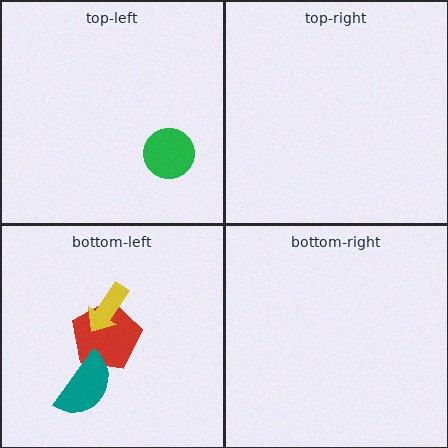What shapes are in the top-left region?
The green circle.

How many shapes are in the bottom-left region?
3.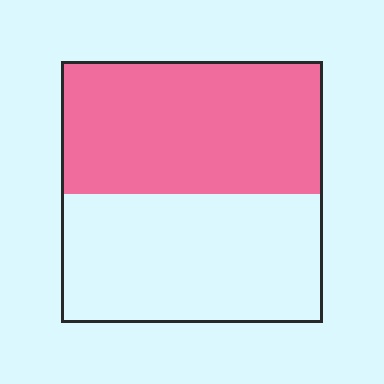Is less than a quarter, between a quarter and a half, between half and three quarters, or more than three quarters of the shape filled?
Between half and three quarters.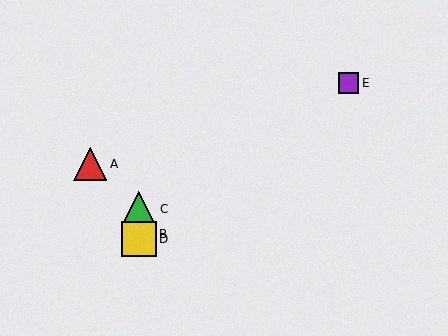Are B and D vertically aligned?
Yes, both are at x≈139.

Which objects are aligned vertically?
Objects B, C, D are aligned vertically.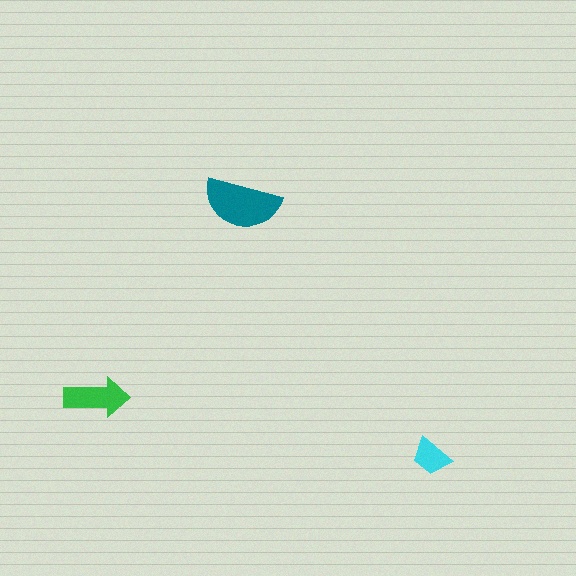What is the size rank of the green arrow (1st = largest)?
2nd.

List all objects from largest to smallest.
The teal semicircle, the green arrow, the cyan trapezoid.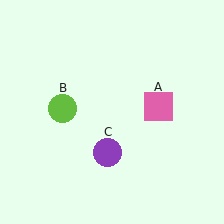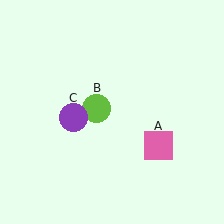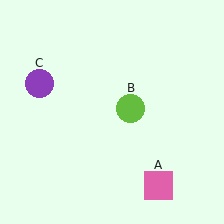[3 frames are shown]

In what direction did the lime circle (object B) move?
The lime circle (object B) moved right.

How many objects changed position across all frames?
3 objects changed position: pink square (object A), lime circle (object B), purple circle (object C).